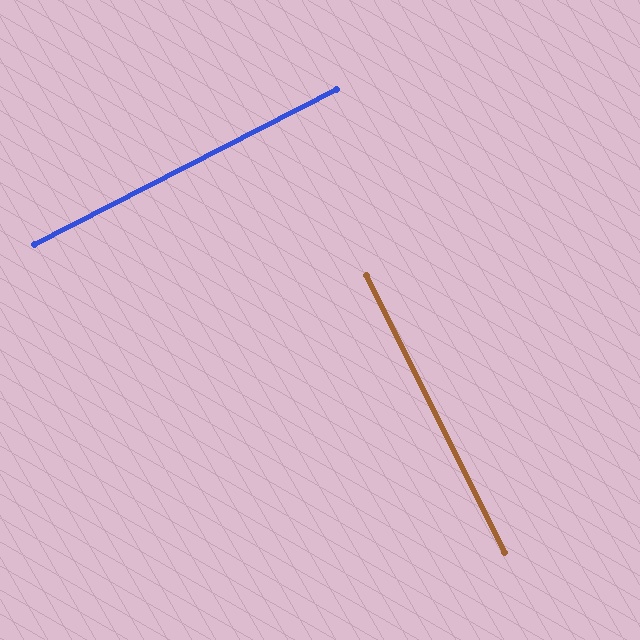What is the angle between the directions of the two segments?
Approximately 89 degrees.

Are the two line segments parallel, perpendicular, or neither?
Perpendicular — they meet at approximately 89°.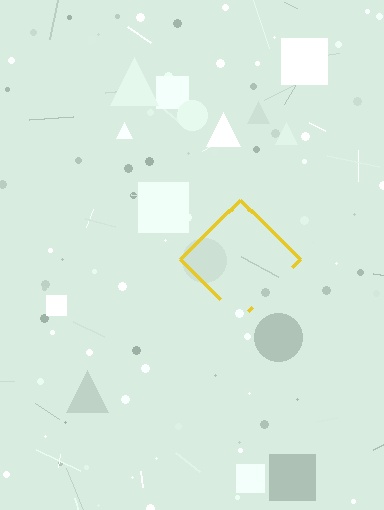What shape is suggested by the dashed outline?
The dashed outline suggests a diamond.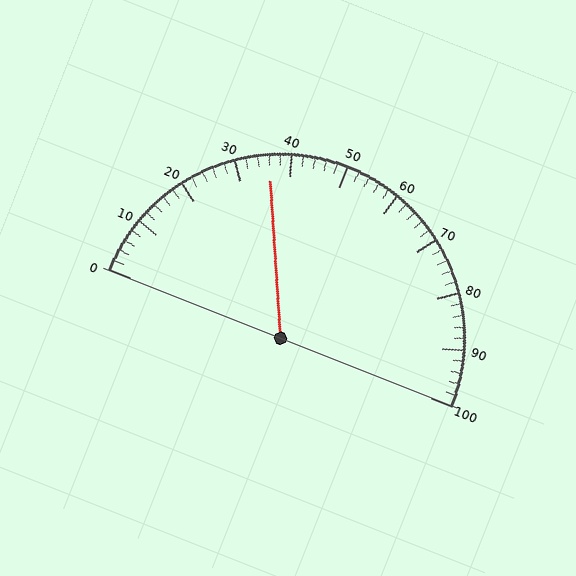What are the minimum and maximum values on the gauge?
The gauge ranges from 0 to 100.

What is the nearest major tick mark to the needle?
The nearest major tick mark is 40.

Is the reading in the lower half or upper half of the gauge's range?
The reading is in the lower half of the range (0 to 100).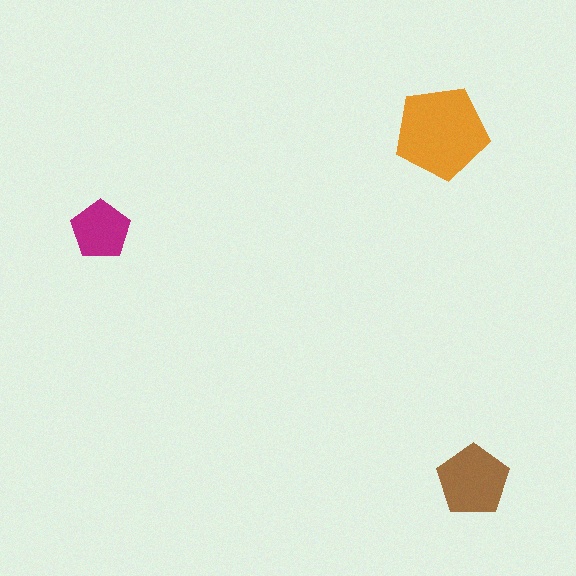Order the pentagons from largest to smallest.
the orange one, the brown one, the magenta one.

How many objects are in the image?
There are 3 objects in the image.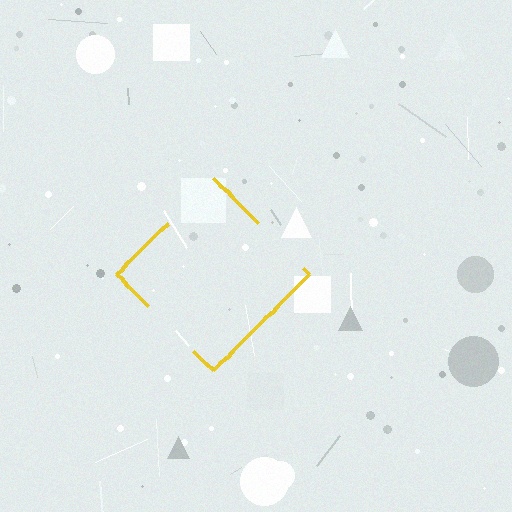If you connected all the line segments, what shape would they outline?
They would outline a diamond.